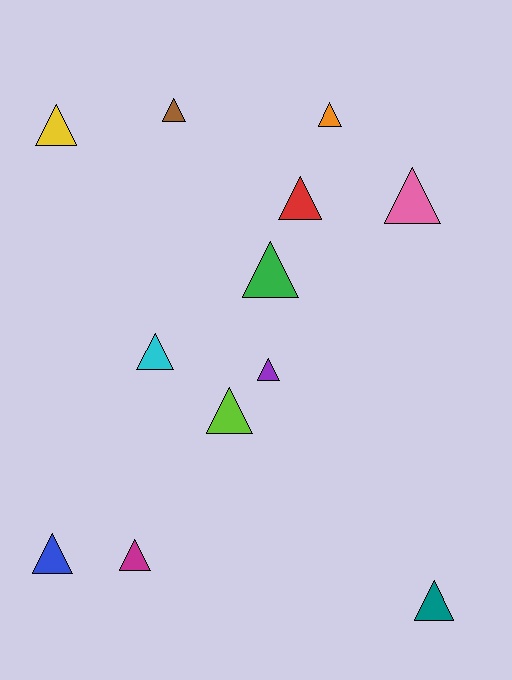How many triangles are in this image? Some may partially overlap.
There are 12 triangles.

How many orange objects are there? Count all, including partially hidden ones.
There is 1 orange object.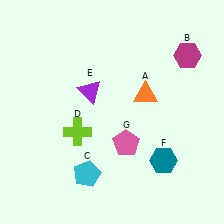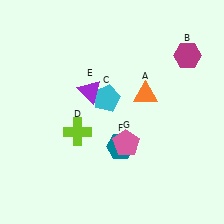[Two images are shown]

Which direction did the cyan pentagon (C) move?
The cyan pentagon (C) moved up.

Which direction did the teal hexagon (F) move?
The teal hexagon (F) moved left.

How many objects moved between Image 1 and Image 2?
2 objects moved between the two images.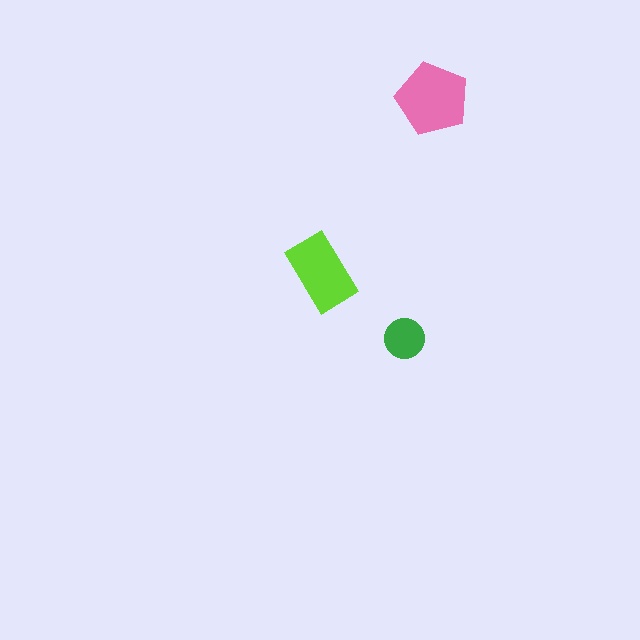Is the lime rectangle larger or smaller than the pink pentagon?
Smaller.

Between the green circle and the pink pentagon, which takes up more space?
The pink pentagon.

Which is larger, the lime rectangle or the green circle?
The lime rectangle.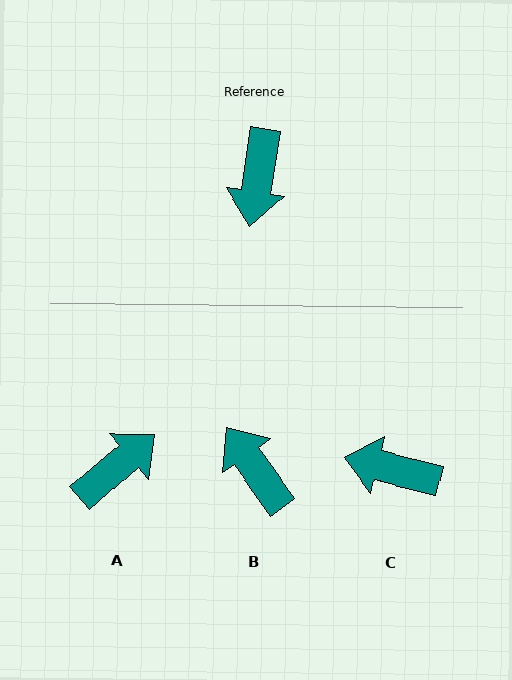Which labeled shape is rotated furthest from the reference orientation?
A, about 140 degrees away.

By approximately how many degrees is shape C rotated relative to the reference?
Approximately 95 degrees clockwise.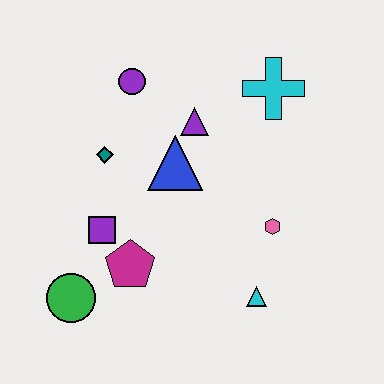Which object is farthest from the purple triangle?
The green circle is farthest from the purple triangle.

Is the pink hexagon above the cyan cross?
No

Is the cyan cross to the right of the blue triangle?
Yes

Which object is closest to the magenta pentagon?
The purple square is closest to the magenta pentagon.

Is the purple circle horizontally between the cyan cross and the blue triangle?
No